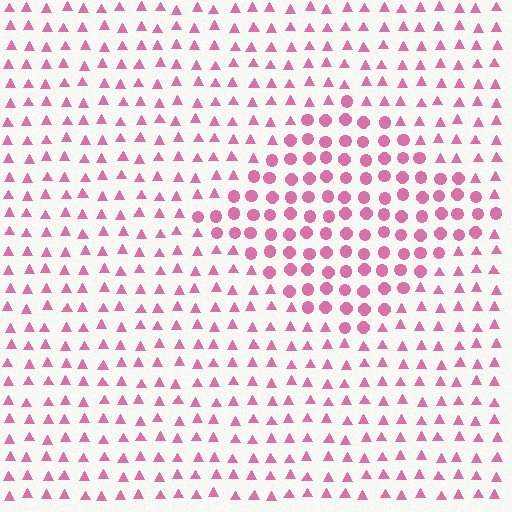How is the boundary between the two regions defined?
The boundary is defined by a change in element shape: circles inside vs. triangles outside. All elements share the same color and spacing.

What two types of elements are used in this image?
The image uses circles inside the diamond region and triangles outside it.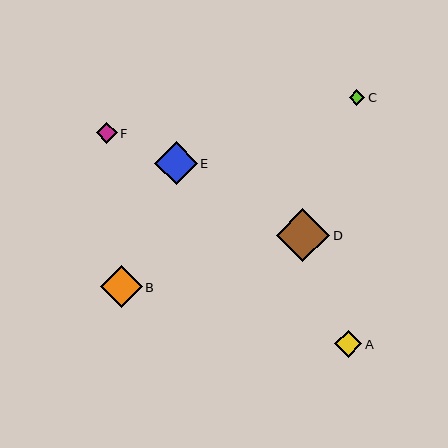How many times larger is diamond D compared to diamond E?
Diamond D is approximately 1.2 times the size of diamond E.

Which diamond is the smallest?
Diamond C is the smallest with a size of approximately 16 pixels.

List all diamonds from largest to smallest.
From largest to smallest: D, E, B, A, F, C.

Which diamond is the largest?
Diamond D is the largest with a size of approximately 53 pixels.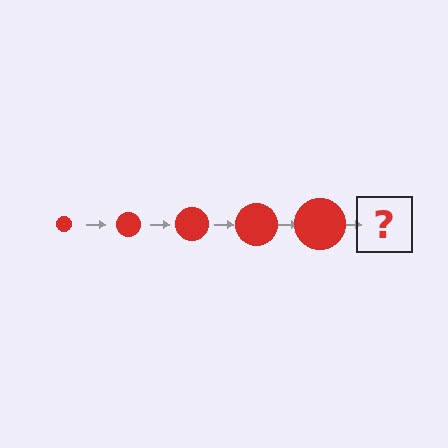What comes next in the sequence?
The next element should be a red circle, larger than the previous one.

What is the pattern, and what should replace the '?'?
The pattern is that the circle gets progressively larger each step. The '?' should be a red circle, larger than the previous one.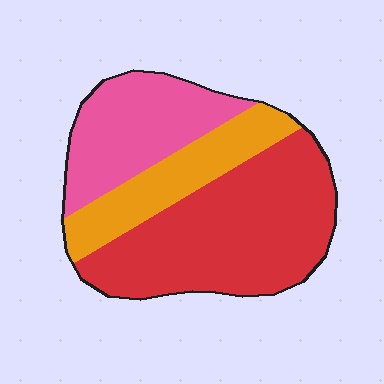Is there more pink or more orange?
Pink.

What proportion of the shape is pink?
Pink takes up about one quarter (1/4) of the shape.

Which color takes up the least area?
Orange, at roughly 20%.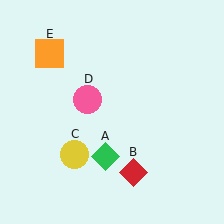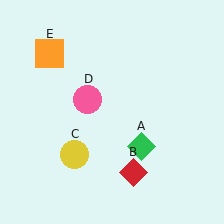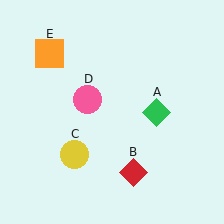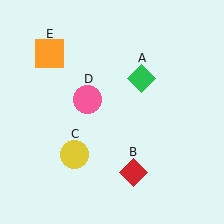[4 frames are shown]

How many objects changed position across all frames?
1 object changed position: green diamond (object A).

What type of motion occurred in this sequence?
The green diamond (object A) rotated counterclockwise around the center of the scene.